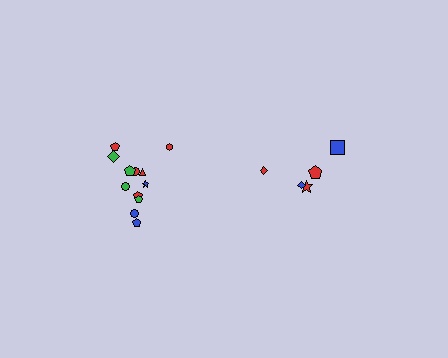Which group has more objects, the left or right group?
The left group.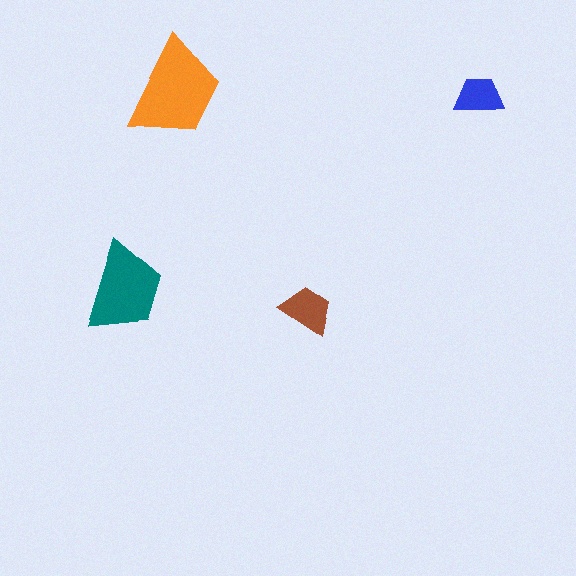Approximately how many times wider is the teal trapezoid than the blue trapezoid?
About 2 times wider.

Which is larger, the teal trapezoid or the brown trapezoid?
The teal one.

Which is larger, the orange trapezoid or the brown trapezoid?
The orange one.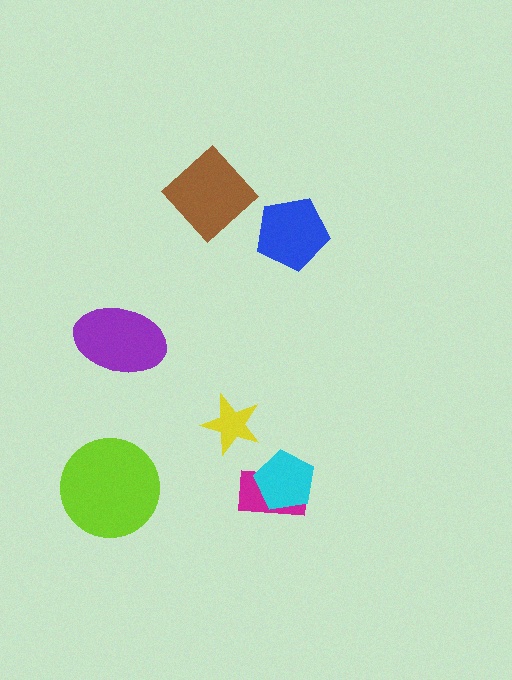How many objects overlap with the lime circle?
0 objects overlap with the lime circle.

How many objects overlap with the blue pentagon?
0 objects overlap with the blue pentagon.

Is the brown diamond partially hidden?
No, no other shape covers it.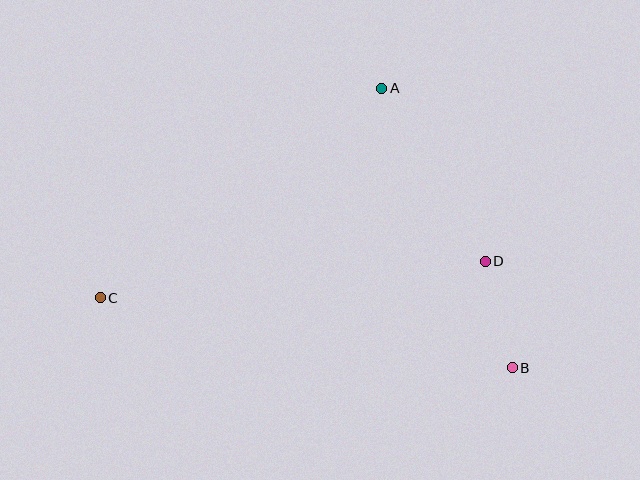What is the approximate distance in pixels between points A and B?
The distance between A and B is approximately 308 pixels.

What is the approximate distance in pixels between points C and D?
The distance between C and D is approximately 387 pixels.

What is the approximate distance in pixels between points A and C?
The distance between A and C is approximately 351 pixels.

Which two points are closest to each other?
Points B and D are closest to each other.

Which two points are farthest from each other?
Points B and C are farthest from each other.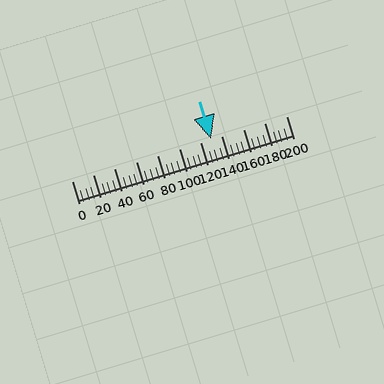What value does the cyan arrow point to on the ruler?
The cyan arrow points to approximately 130.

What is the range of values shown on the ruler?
The ruler shows values from 0 to 200.